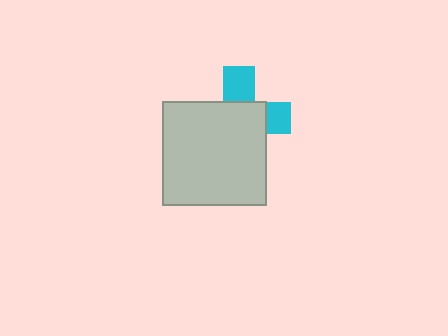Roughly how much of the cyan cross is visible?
A small part of it is visible (roughly 34%).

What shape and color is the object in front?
The object in front is a light gray square.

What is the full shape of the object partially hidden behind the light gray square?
The partially hidden object is a cyan cross.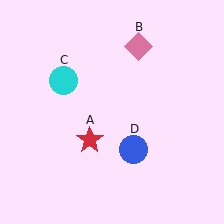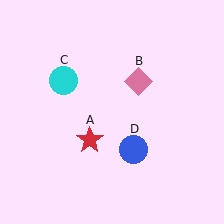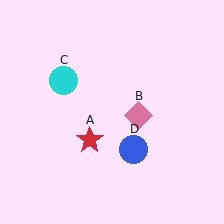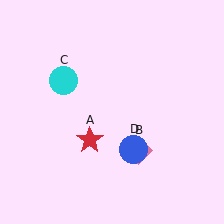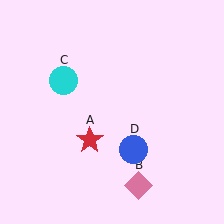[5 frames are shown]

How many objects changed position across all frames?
1 object changed position: pink diamond (object B).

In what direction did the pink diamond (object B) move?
The pink diamond (object B) moved down.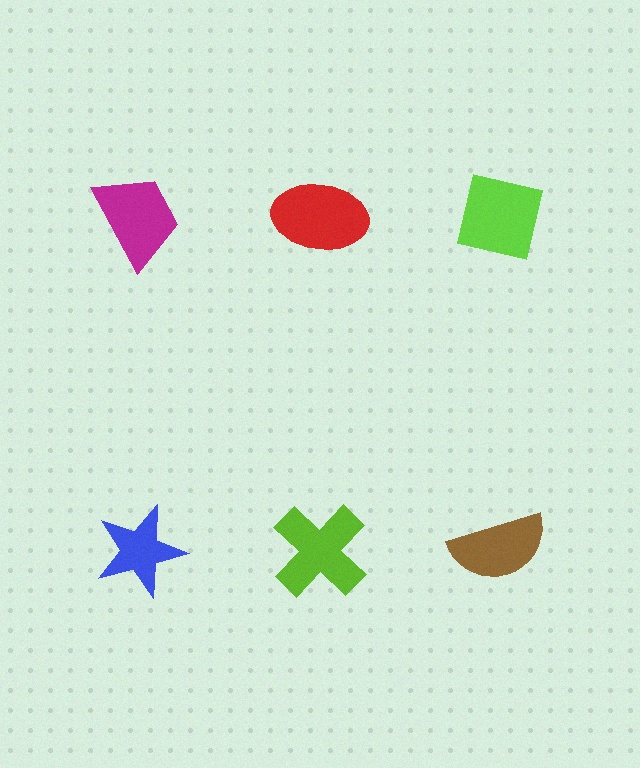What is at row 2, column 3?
A brown semicircle.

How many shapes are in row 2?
3 shapes.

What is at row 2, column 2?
A lime cross.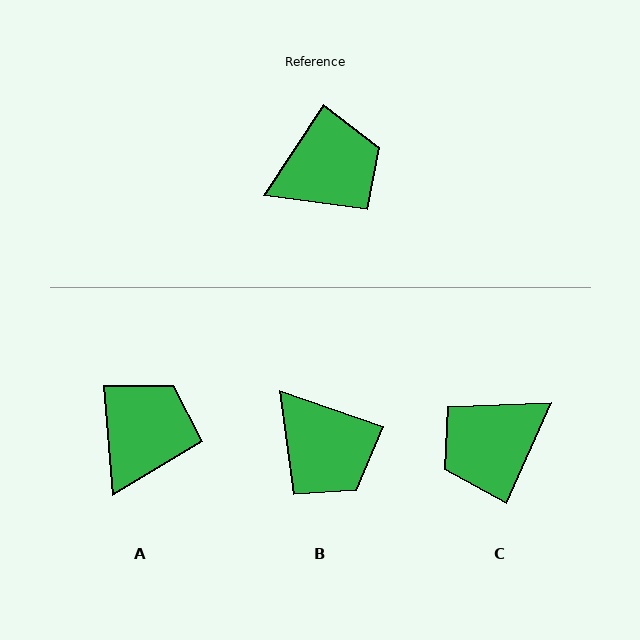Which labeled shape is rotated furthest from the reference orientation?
C, about 171 degrees away.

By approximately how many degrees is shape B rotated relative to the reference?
Approximately 75 degrees clockwise.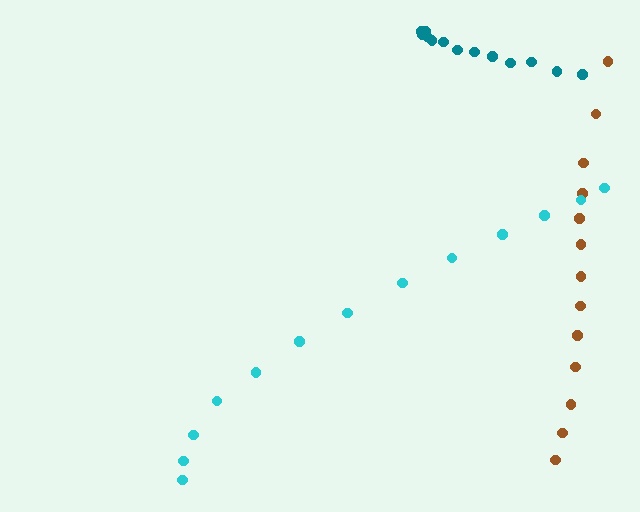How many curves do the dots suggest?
There are 3 distinct paths.